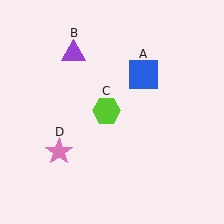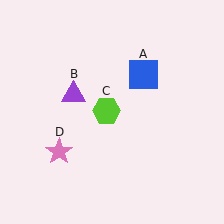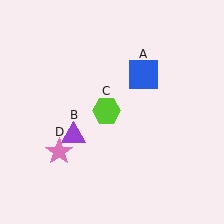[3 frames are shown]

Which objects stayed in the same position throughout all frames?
Blue square (object A) and lime hexagon (object C) and pink star (object D) remained stationary.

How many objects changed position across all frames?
1 object changed position: purple triangle (object B).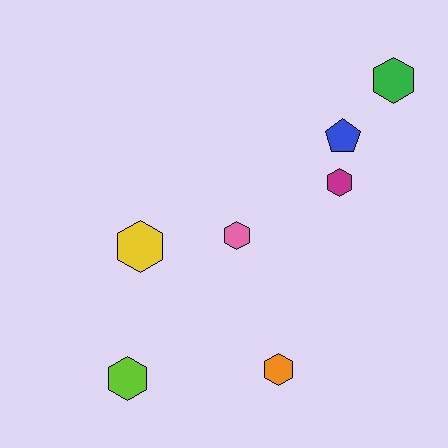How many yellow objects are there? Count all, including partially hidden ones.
There is 1 yellow object.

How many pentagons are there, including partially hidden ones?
There is 1 pentagon.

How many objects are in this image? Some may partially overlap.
There are 7 objects.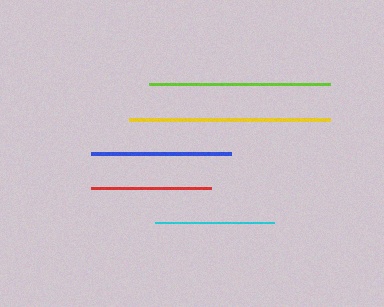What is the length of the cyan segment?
The cyan segment is approximately 119 pixels long.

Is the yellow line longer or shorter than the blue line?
The yellow line is longer than the blue line.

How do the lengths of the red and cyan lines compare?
The red and cyan lines are approximately the same length.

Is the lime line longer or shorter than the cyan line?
The lime line is longer than the cyan line.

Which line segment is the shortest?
The cyan line is the shortest at approximately 119 pixels.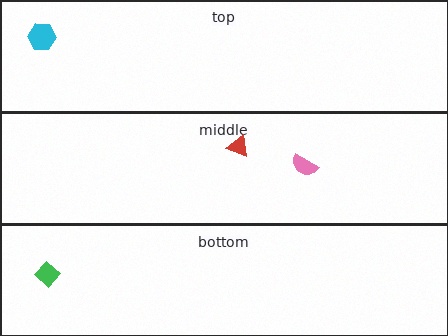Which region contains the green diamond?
The bottom region.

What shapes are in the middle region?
The red triangle, the pink semicircle.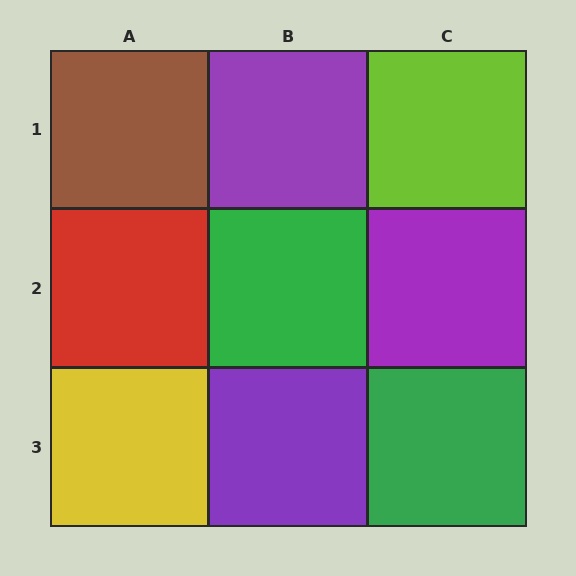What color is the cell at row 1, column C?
Lime.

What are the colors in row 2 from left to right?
Red, green, purple.